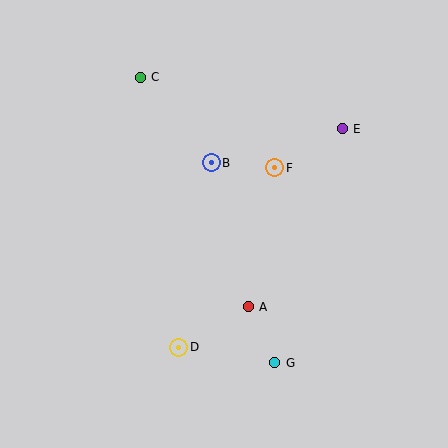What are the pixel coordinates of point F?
Point F is at (275, 168).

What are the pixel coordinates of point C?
Point C is at (140, 77).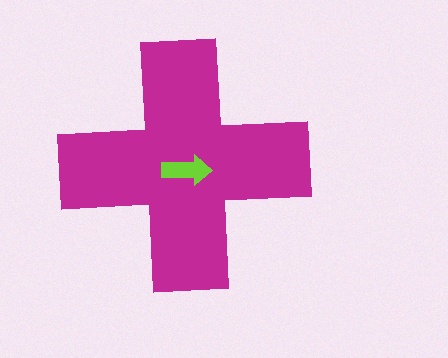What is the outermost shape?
The magenta cross.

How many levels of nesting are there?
2.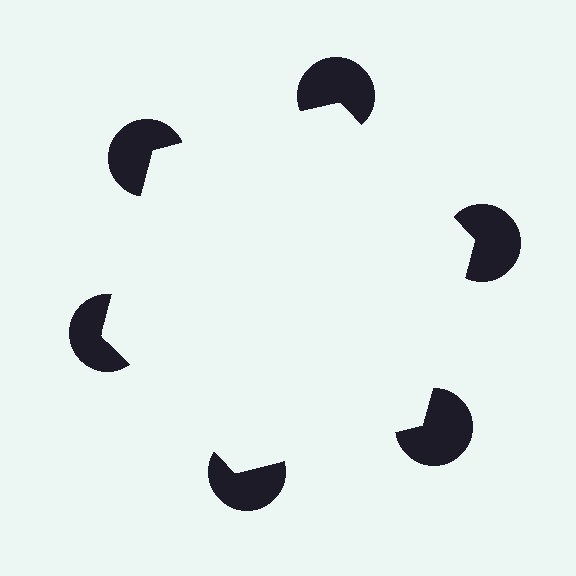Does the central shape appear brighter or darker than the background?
It typically appears slightly brighter than the background, even though no actual brightness change is drawn.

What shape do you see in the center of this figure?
An illusory hexagon — its edges are inferred from the aligned wedge cuts in the pac-man discs, not physically drawn.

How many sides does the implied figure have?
6 sides.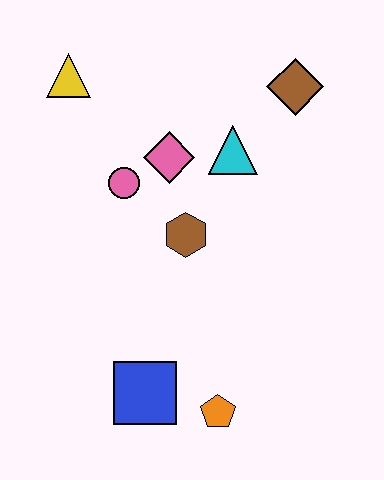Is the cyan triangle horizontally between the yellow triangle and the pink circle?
No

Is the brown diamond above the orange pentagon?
Yes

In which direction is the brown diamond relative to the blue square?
The brown diamond is above the blue square.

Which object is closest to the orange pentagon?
The blue square is closest to the orange pentagon.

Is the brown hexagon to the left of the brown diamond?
Yes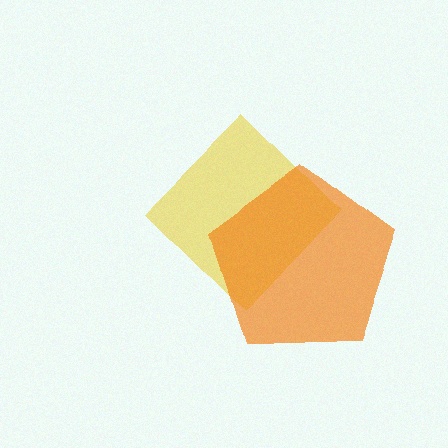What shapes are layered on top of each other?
The layered shapes are: a yellow diamond, an orange pentagon.